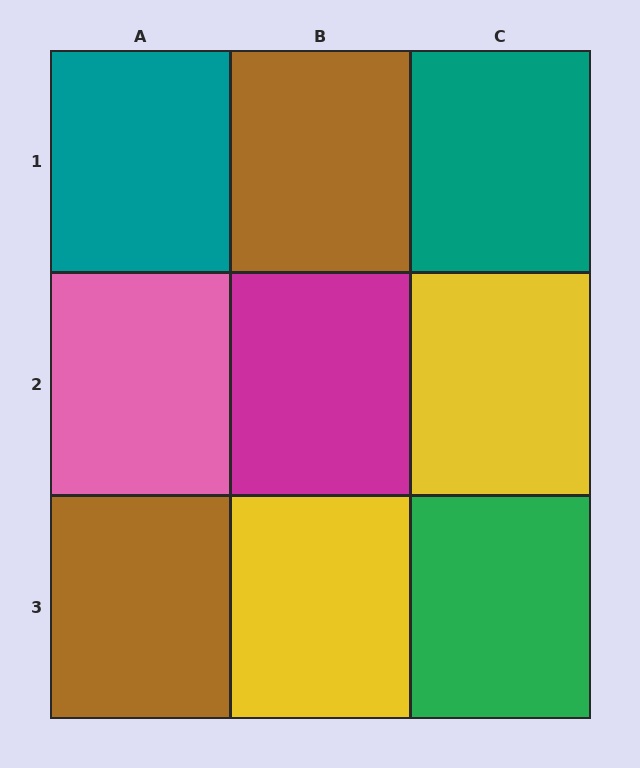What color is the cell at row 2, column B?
Magenta.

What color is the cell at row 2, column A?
Pink.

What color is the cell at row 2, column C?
Yellow.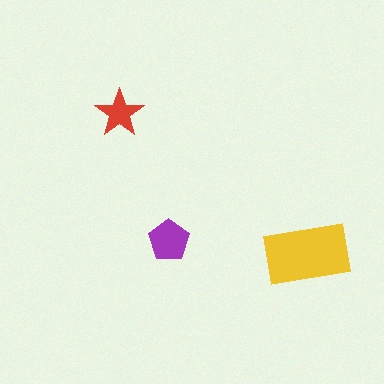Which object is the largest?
The yellow rectangle.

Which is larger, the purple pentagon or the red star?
The purple pentagon.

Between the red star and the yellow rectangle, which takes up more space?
The yellow rectangle.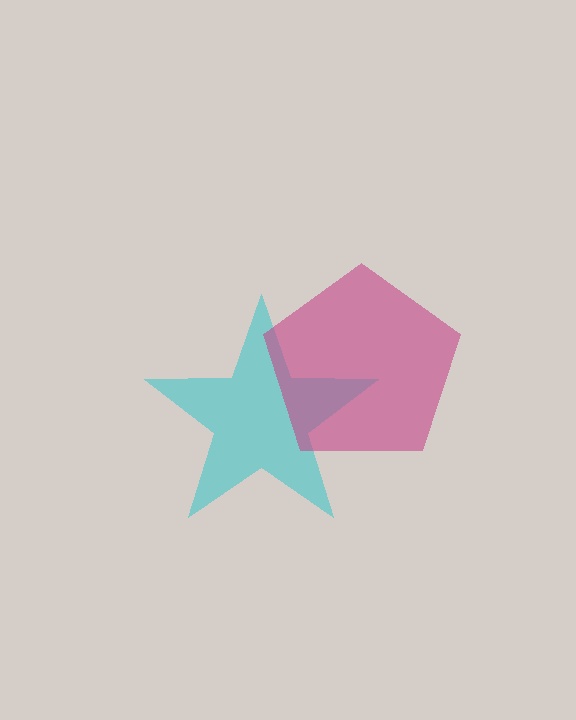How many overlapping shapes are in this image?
There are 2 overlapping shapes in the image.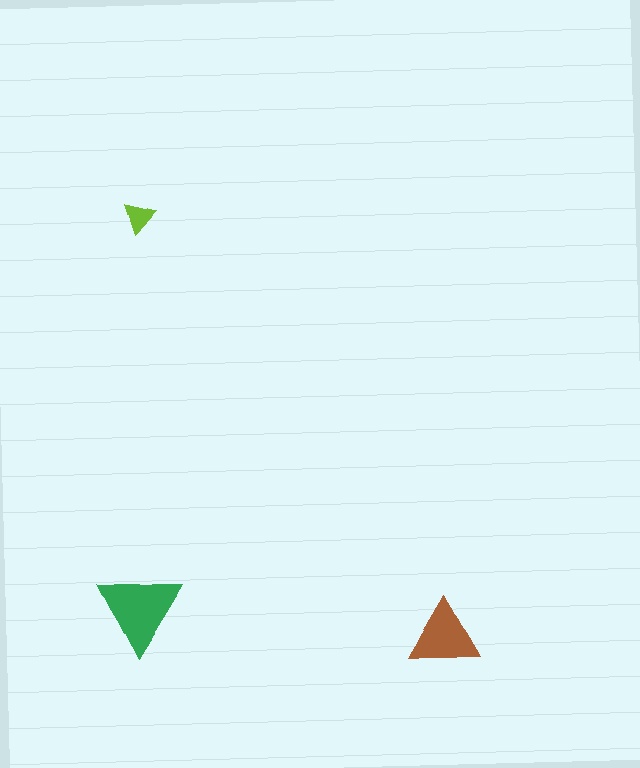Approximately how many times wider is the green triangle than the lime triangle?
About 2.5 times wider.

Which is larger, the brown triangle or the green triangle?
The green one.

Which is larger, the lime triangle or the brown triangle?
The brown one.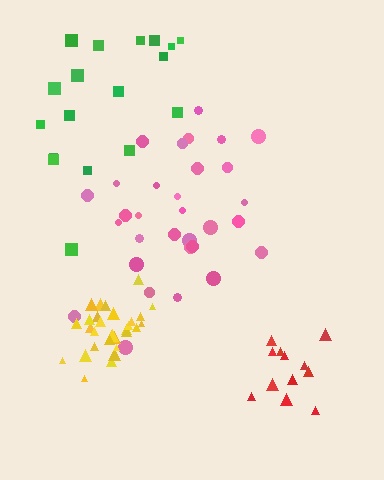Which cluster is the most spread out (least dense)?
Green.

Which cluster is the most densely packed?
Yellow.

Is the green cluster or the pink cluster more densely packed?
Pink.